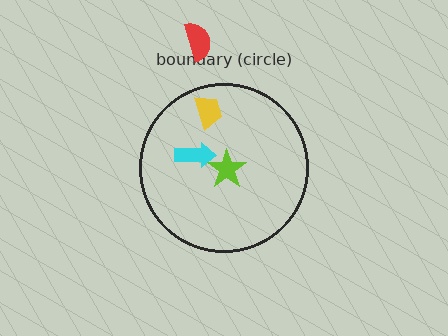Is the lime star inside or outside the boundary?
Inside.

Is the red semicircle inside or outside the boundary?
Outside.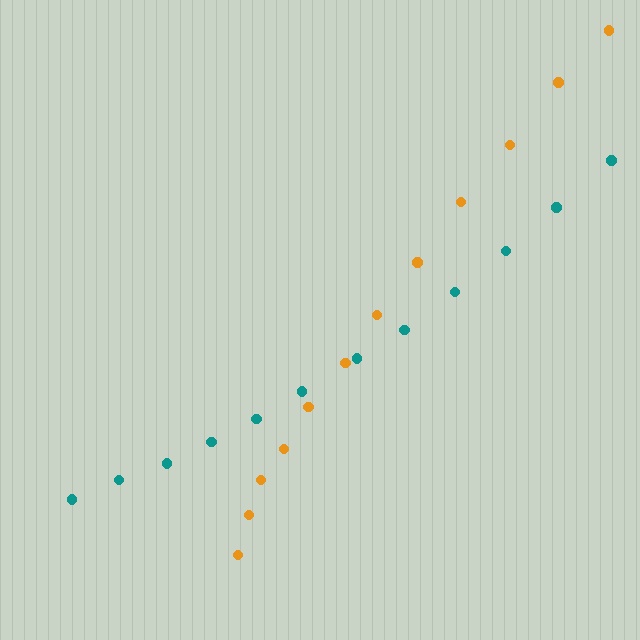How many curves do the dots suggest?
There are 2 distinct paths.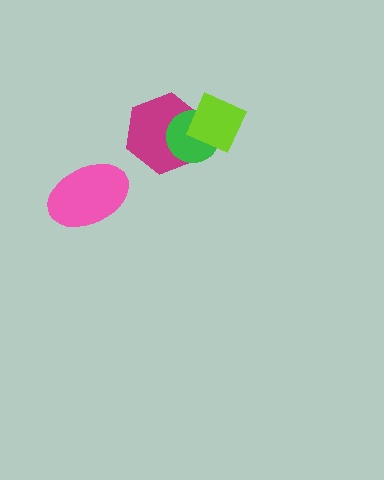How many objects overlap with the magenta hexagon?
2 objects overlap with the magenta hexagon.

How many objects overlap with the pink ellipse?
0 objects overlap with the pink ellipse.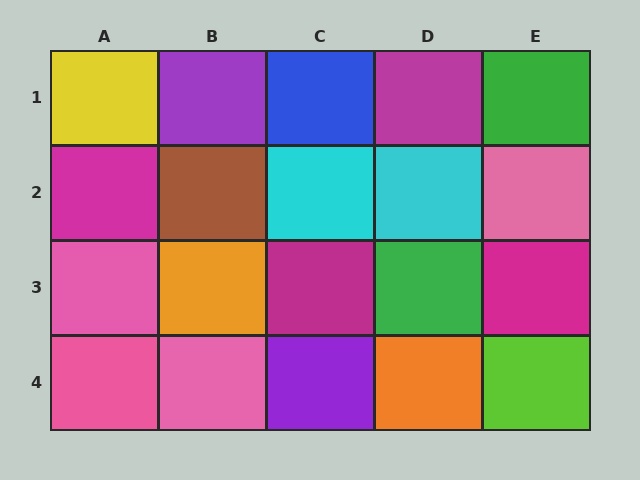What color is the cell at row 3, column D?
Green.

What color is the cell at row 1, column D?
Magenta.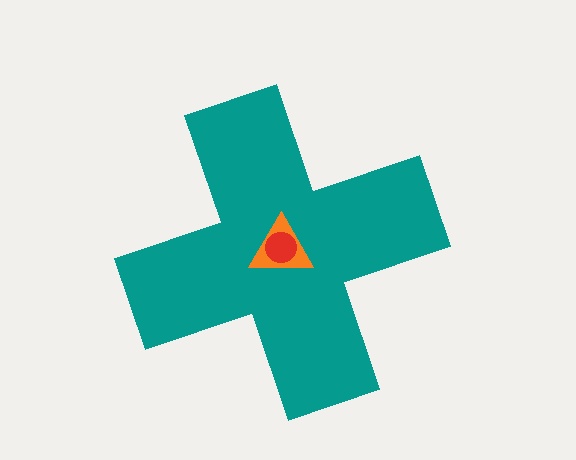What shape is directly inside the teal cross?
The orange triangle.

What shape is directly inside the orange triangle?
The red circle.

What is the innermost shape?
The red circle.